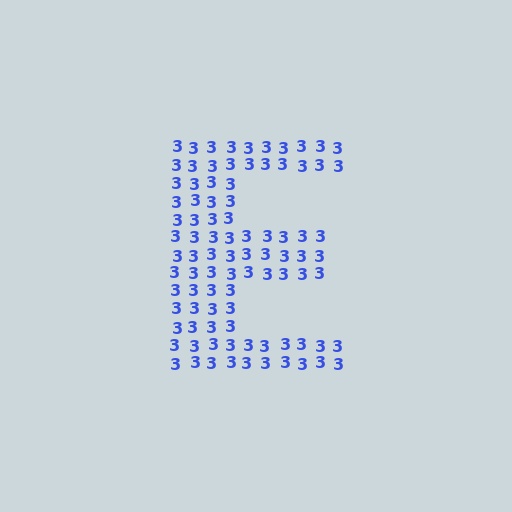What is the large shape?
The large shape is the letter E.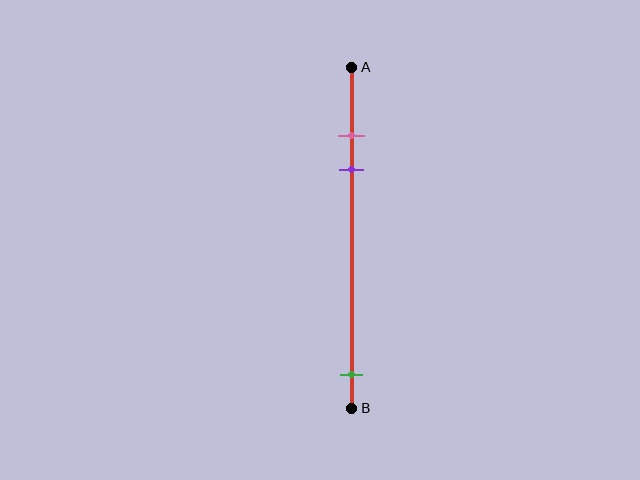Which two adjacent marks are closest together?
The pink and purple marks are the closest adjacent pair.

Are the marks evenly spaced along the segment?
No, the marks are not evenly spaced.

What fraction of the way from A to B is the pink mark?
The pink mark is approximately 20% (0.2) of the way from A to B.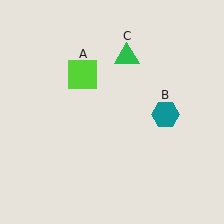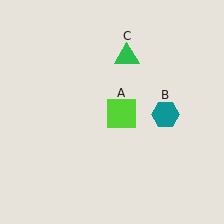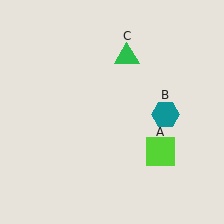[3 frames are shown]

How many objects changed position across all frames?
1 object changed position: lime square (object A).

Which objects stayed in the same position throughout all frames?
Teal hexagon (object B) and green triangle (object C) remained stationary.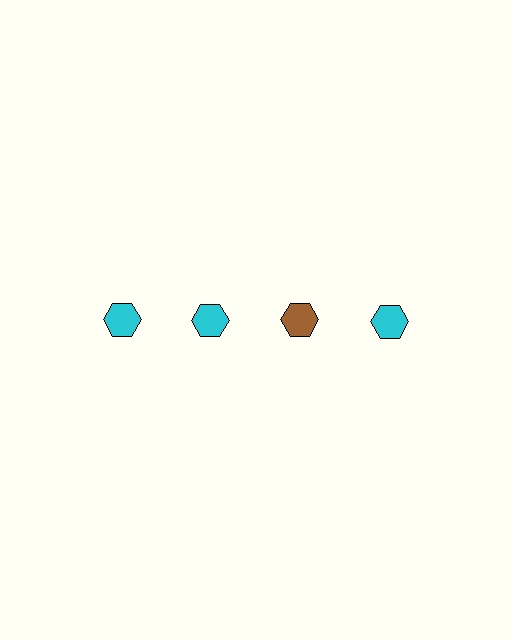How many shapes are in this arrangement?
There are 4 shapes arranged in a grid pattern.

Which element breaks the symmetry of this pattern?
The brown hexagon in the top row, center column breaks the symmetry. All other shapes are cyan hexagons.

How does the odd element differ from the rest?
It has a different color: brown instead of cyan.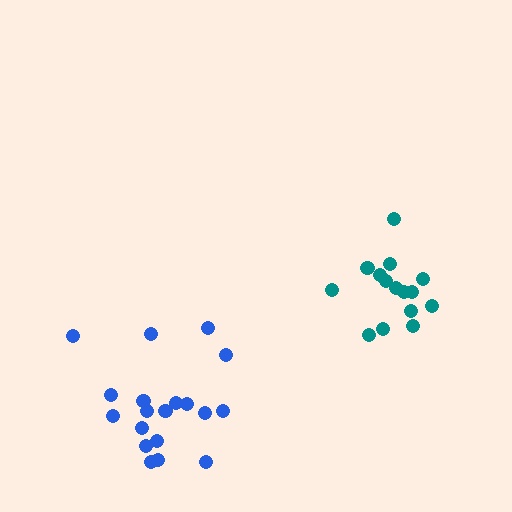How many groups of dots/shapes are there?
There are 2 groups.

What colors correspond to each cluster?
The clusters are colored: teal, blue.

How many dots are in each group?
Group 1: 15 dots, Group 2: 19 dots (34 total).